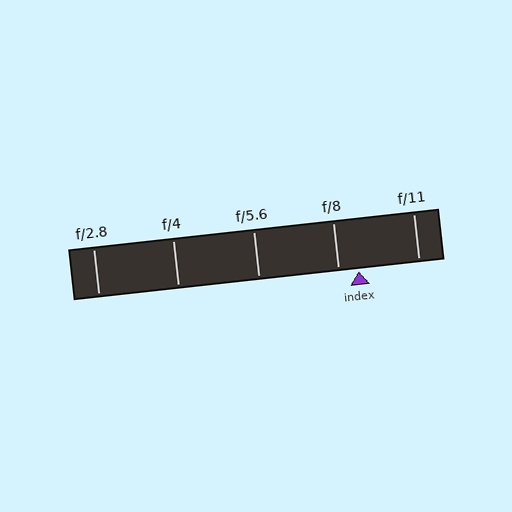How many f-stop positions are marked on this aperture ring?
There are 5 f-stop positions marked.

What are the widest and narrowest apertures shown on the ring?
The widest aperture shown is f/2.8 and the narrowest is f/11.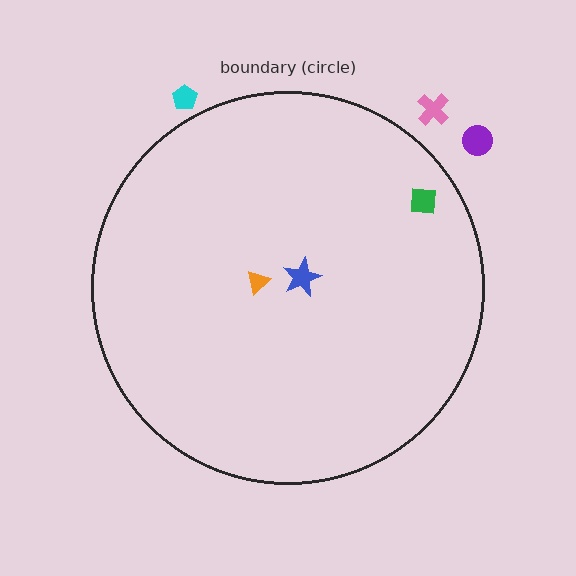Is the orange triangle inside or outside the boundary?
Inside.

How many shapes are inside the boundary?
3 inside, 3 outside.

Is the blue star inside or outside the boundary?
Inside.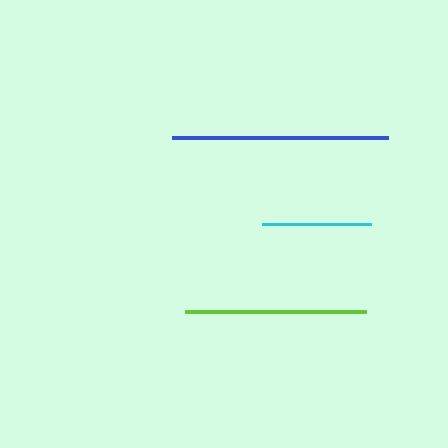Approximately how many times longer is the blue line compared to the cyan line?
The blue line is approximately 2.0 times the length of the cyan line.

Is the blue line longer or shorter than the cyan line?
The blue line is longer than the cyan line.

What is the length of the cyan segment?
The cyan segment is approximately 109 pixels long.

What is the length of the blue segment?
The blue segment is approximately 216 pixels long.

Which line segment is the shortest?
The cyan line is the shortest at approximately 109 pixels.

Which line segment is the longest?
The blue line is the longest at approximately 216 pixels.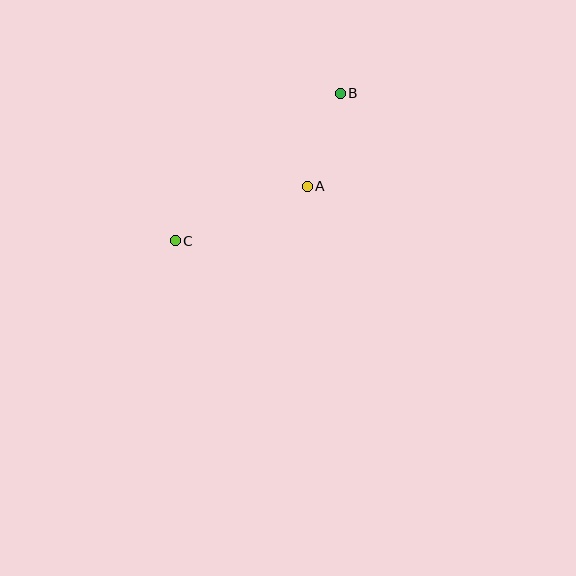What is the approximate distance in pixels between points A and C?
The distance between A and C is approximately 143 pixels.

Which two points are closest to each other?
Points A and B are closest to each other.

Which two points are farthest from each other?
Points B and C are farthest from each other.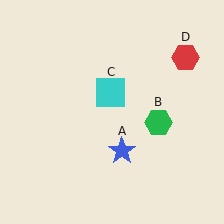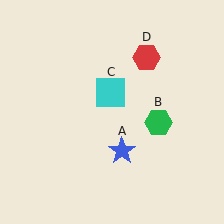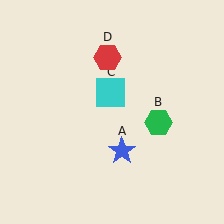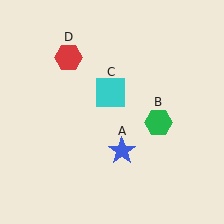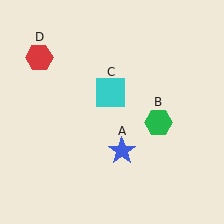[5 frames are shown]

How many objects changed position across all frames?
1 object changed position: red hexagon (object D).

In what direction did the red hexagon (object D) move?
The red hexagon (object D) moved left.